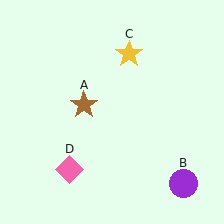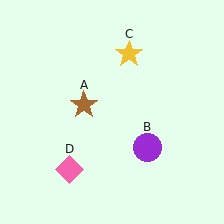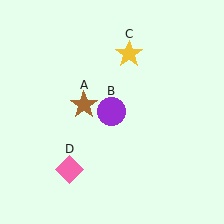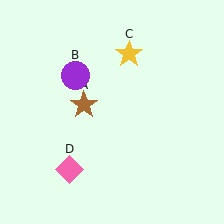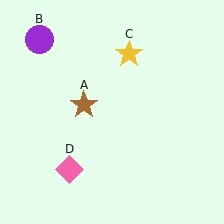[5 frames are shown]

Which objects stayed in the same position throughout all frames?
Brown star (object A) and yellow star (object C) and pink diamond (object D) remained stationary.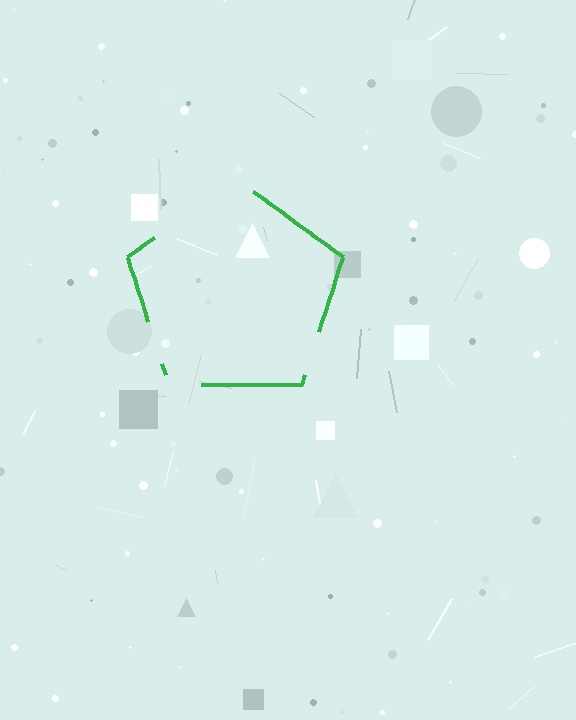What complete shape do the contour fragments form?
The contour fragments form a pentagon.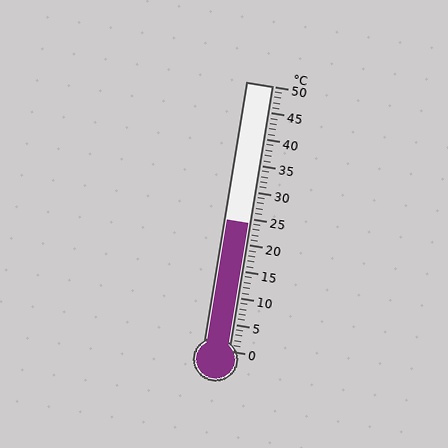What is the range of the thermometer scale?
The thermometer scale ranges from 0°C to 50°C.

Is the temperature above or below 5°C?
The temperature is above 5°C.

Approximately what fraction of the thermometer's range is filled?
The thermometer is filled to approximately 50% of its range.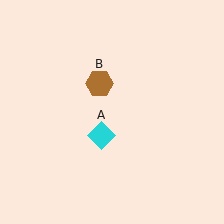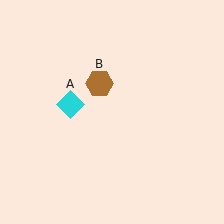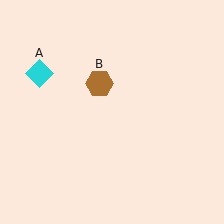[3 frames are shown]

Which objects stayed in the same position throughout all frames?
Brown hexagon (object B) remained stationary.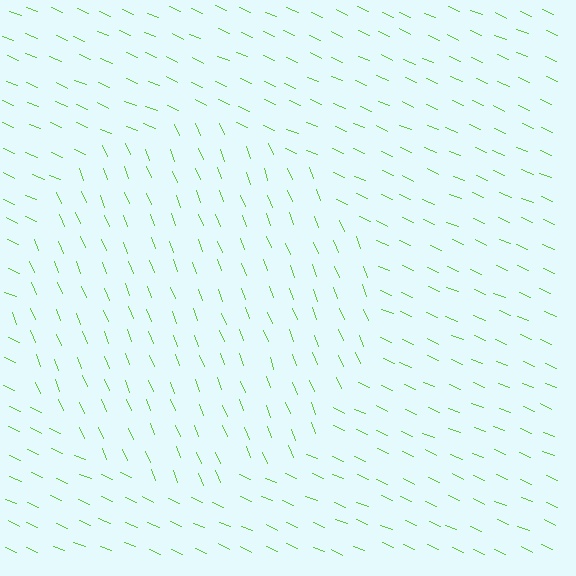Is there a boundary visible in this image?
Yes, there is a texture boundary formed by a change in line orientation.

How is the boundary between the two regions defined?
The boundary is defined purely by a change in line orientation (approximately 45 degrees difference). All lines are the same color and thickness.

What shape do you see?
I see a circle.